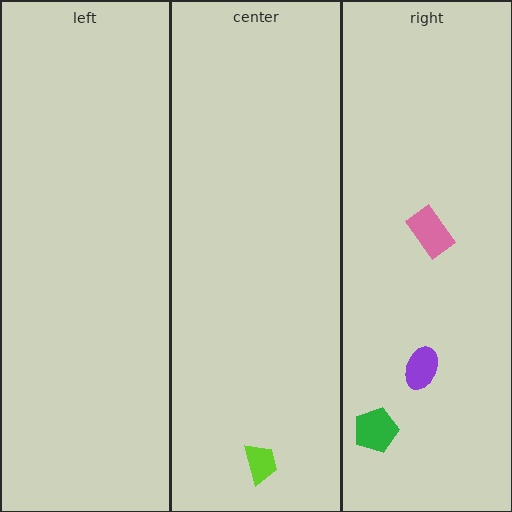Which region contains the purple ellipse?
The right region.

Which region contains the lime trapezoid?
The center region.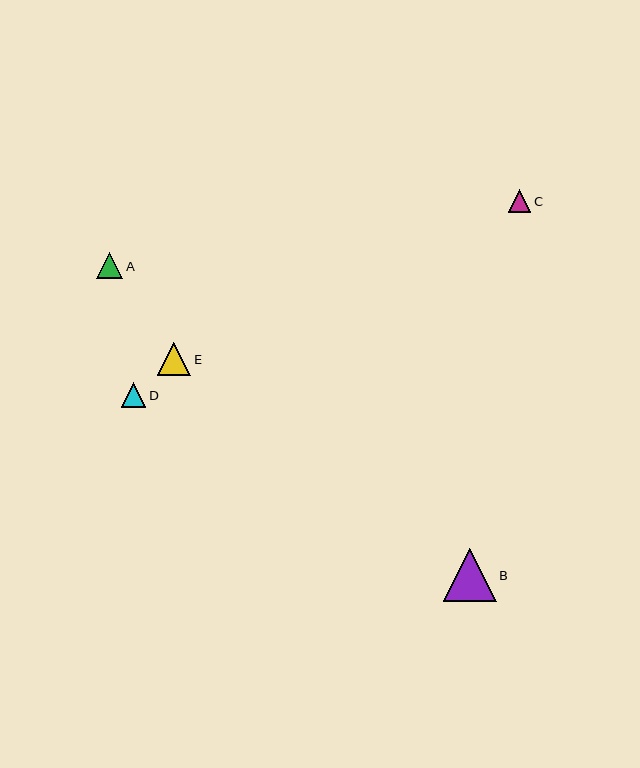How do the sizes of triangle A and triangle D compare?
Triangle A and triangle D are approximately the same size.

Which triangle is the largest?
Triangle B is the largest with a size of approximately 53 pixels.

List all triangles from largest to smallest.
From largest to smallest: B, E, A, D, C.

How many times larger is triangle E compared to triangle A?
Triangle E is approximately 1.3 times the size of triangle A.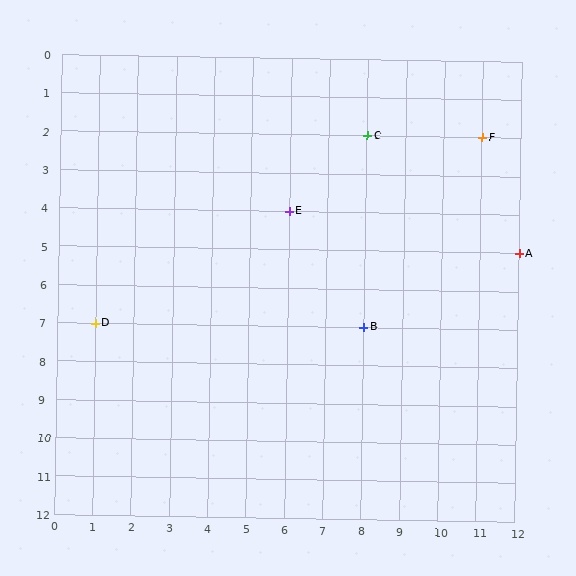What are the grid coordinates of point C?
Point C is at grid coordinates (8, 2).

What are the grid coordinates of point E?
Point E is at grid coordinates (6, 4).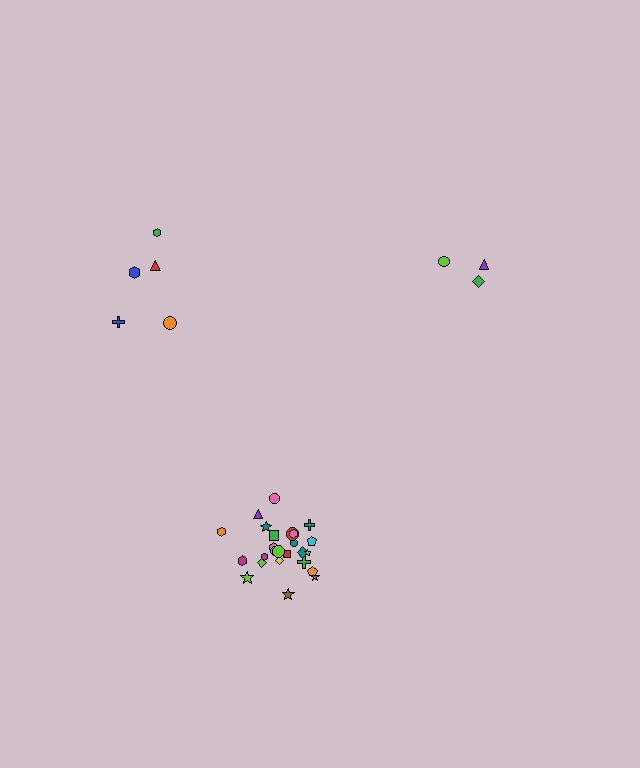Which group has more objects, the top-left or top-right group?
The top-left group.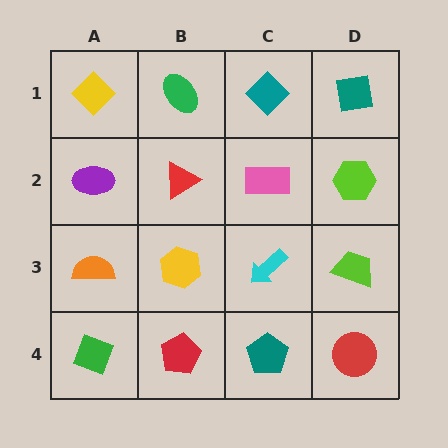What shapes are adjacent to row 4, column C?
A cyan arrow (row 3, column C), a red pentagon (row 4, column B), a red circle (row 4, column D).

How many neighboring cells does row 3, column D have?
3.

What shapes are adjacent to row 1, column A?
A purple ellipse (row 2, column A), a green ellipse (row 1, column B).